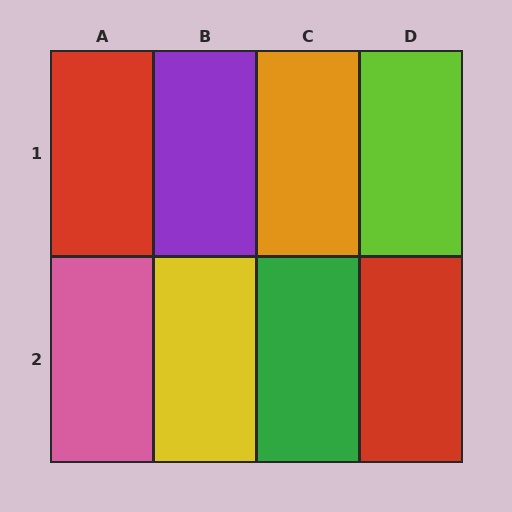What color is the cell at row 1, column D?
Lime.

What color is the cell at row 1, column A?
Red.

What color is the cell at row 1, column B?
Purple.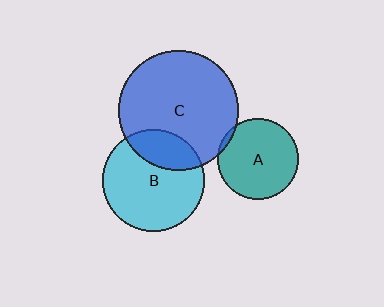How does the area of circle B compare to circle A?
Approximately 1.6 times.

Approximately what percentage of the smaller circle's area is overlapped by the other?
Approximately 25%.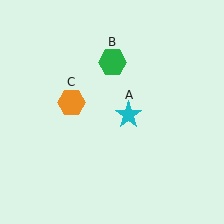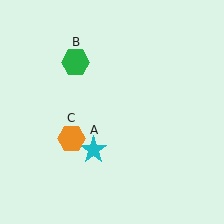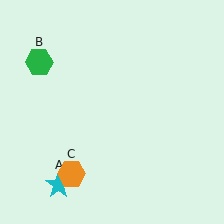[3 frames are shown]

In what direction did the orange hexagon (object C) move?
The orange hexagon (object C) moved down.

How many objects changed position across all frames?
3 objects changed position: cyan star (object A), green hexagon (object B), orange hexagon (object C).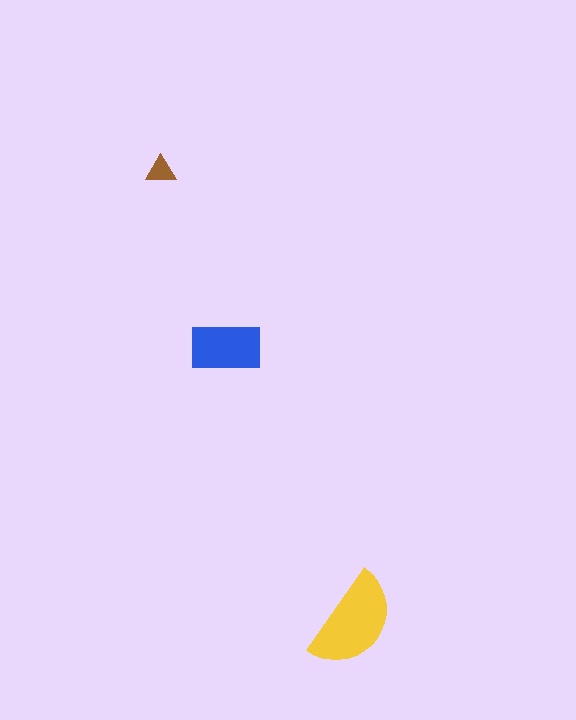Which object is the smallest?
The brown triangle.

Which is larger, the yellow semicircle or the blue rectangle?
The yellow semicircle.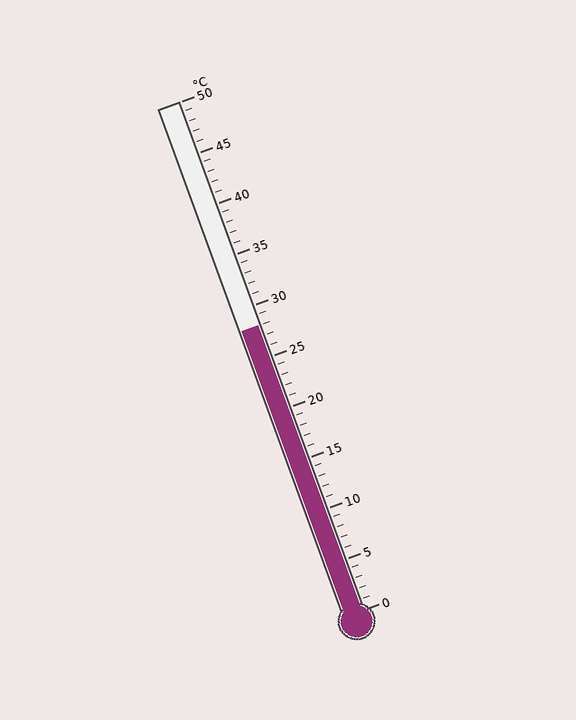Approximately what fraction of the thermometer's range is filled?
The thermometer is filled to approximately 55% of its range.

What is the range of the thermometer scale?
The thermometer scale ranges from 0°C to 50°C.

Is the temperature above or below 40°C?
The temperature is below 40°C.